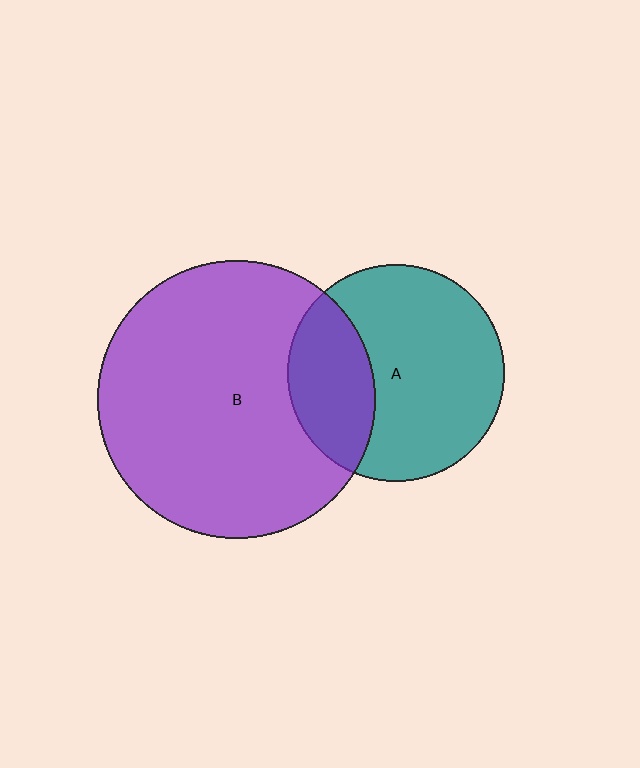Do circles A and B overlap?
Yes.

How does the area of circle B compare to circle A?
Approximately 1.6 times.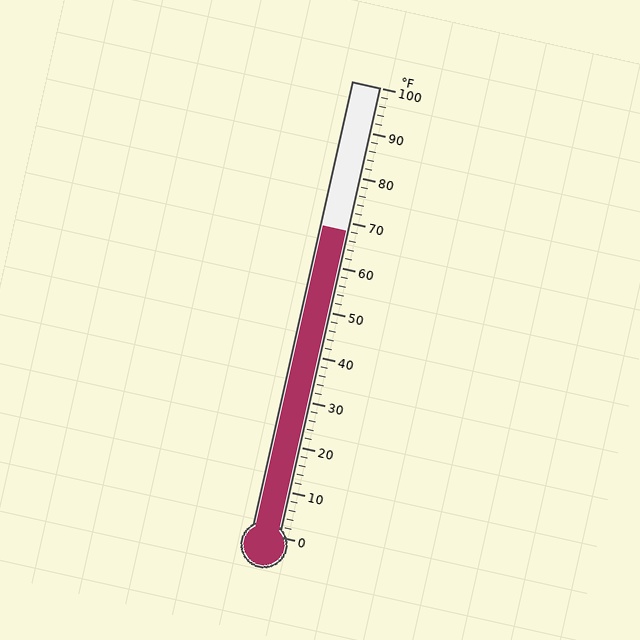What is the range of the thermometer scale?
The thermometer scale ranges from 0°F to 100°F.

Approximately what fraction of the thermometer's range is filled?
The thermometer is filled to approximately 70% of its range.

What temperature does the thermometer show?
The thermometer shows approximately 68°F.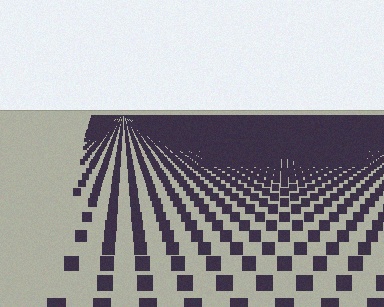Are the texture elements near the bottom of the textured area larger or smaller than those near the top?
Larger. Near the bottom, elements are closer to the viewer and appear at a bigger on-screen size.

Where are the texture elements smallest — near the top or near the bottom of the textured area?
Near the top.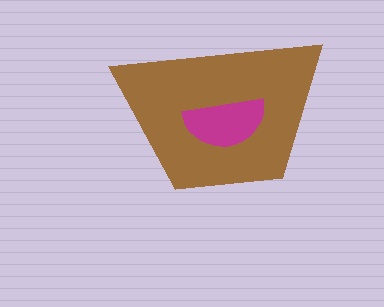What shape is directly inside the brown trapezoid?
The magenta semicircle.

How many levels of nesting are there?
2.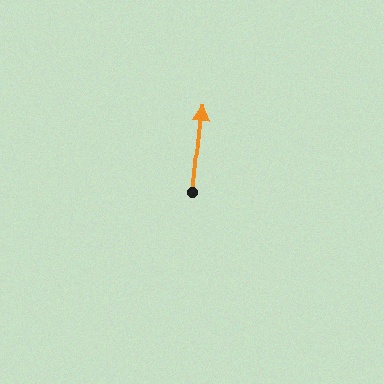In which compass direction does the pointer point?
North.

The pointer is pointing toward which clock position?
Roughly 12 o'clock.